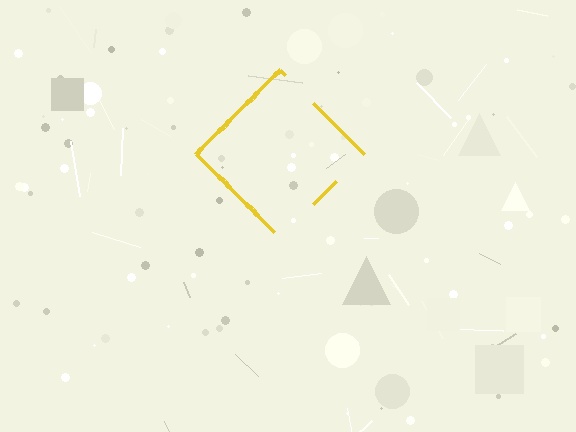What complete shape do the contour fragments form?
The contour fragments form a diamond.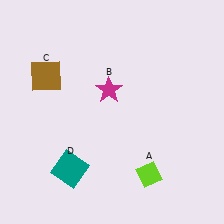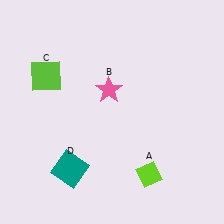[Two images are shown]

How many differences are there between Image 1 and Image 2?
There are 2 differences between the two images.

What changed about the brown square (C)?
In Image 1, C is brown. In Image 2, it changed to lime.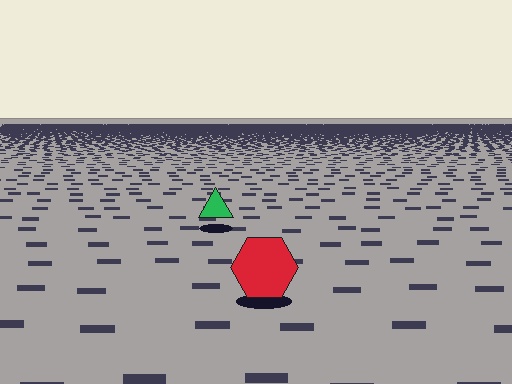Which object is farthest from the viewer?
The green triangle is farthest from the viewer. It appears smaller and the ground texture around it is denser.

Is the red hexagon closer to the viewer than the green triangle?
Yes. The red hexagon is closer — you can tell from the texture gradient: the ground texture is coarser near it.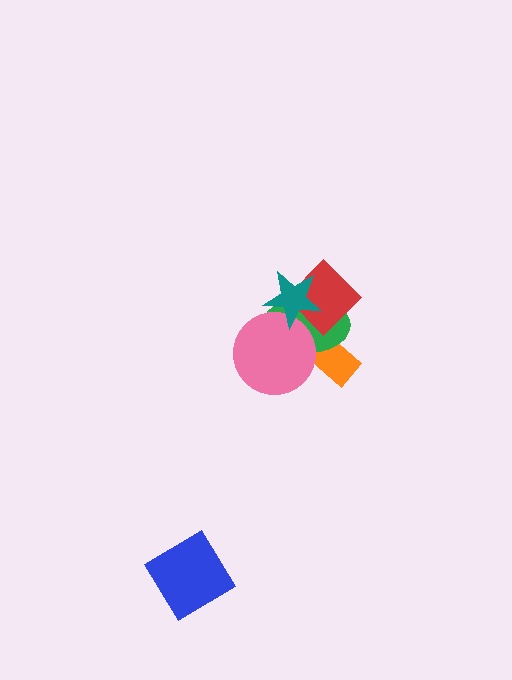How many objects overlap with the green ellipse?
4 objects overlap with the green ellipse.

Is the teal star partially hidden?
No, no other shape covers it.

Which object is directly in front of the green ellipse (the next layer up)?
The red diamond is directly in front of the green ellipse.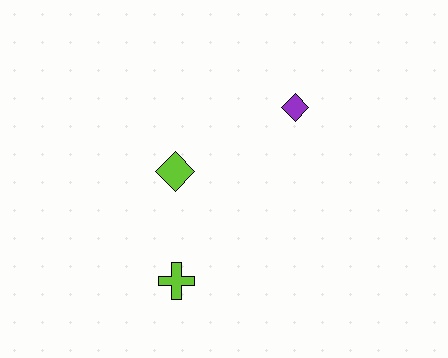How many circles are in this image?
There are no circles.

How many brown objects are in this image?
There are no brown objects.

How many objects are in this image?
There are 3 objects.